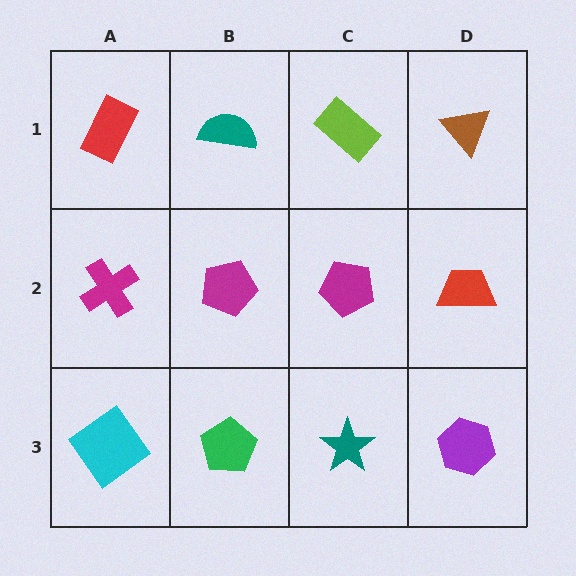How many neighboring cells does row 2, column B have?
4.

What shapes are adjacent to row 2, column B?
A teal semicircle (row 1, column B), a green pentagon (row 3, column B), a magenta cross (row 2, column A), a magenta pentagon (row 2, column C).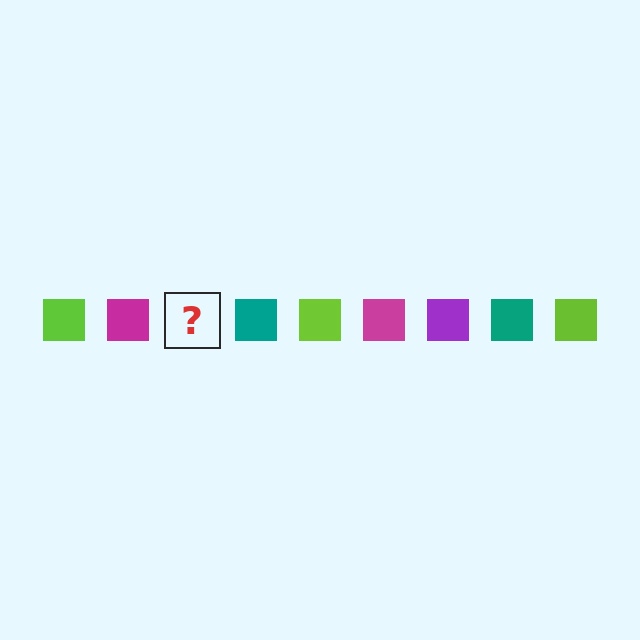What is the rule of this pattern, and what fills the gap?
The rule is that the pattern cycles through lime, magenta, purple, teal squares. The gap should be filled with a purple square.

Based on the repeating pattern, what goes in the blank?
The blank should be a purple square.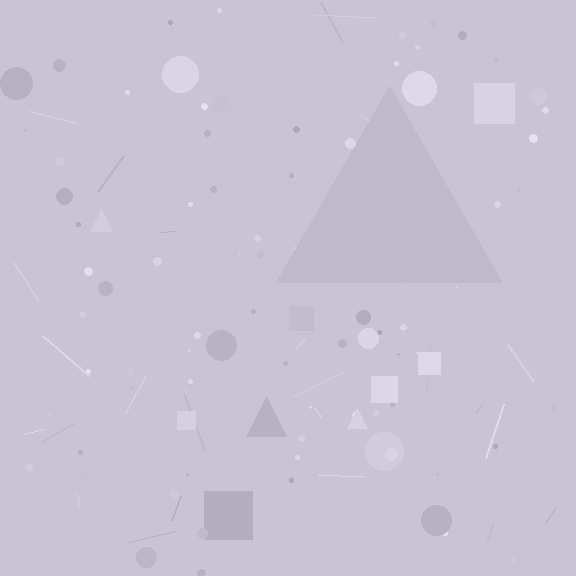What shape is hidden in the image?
A triangle is hidden in the image.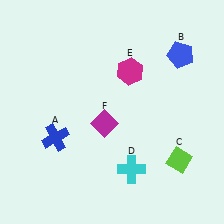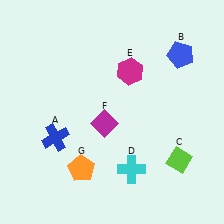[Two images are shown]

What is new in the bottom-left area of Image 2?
An orange pentagon (G) was added in the bottom-left area of Image 2.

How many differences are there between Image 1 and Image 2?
There is 1 difference between the two images.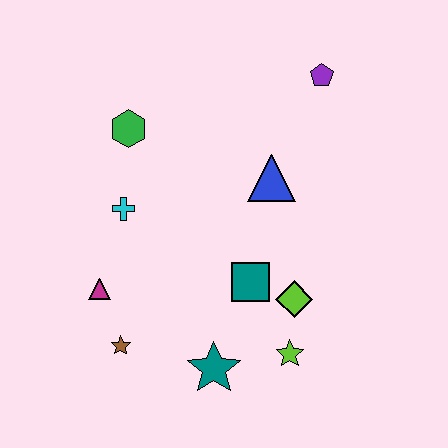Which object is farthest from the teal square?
The purple pentagon is farthest from the teal square.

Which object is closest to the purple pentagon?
The blue triangle is closest to the purple pentagon.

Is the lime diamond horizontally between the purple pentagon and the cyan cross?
Yes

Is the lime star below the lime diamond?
Yes